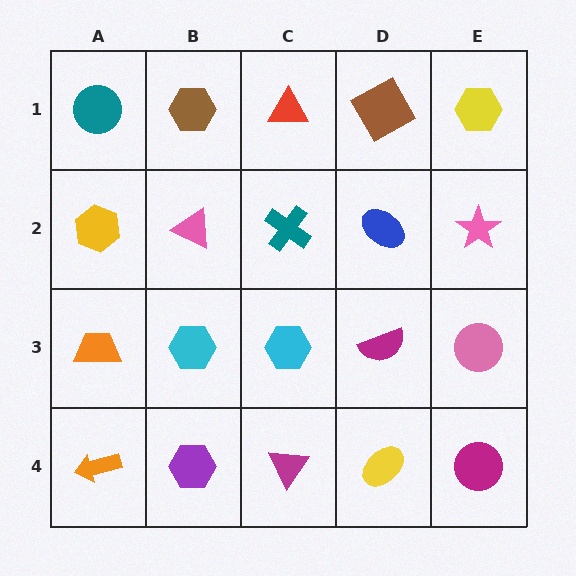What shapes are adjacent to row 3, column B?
A pink triangle (row 2, column B), a purple hexagon (row 4, column B), an orange trapezoid (row 3, column A), a cyan hexagon (row 3, column C).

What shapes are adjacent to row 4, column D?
A magenta semicircle (row 3, column D), a magenta triangle (row 4, column C), a magenta circle (row 4, column E).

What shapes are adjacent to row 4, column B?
A cyan hexagon (row 3, column B), an orange arrow (row 4, column A), a magenta triangle (row 4, column C).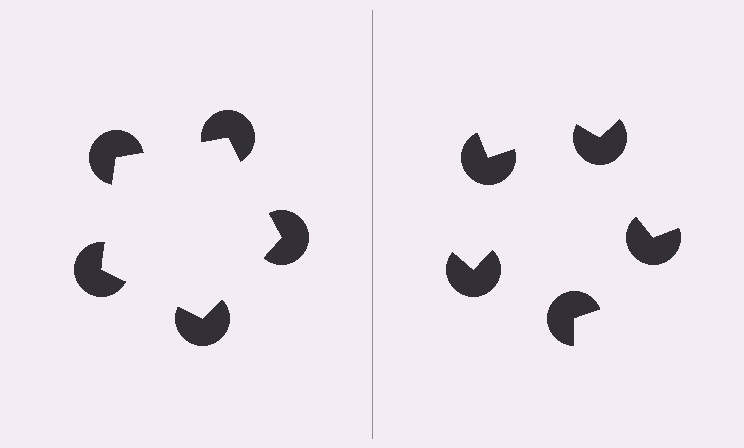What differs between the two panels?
The pac-man discs are positioned identically on both sides; only the wedge orientations differ. On the left they align to a pentagon; on the right they are misaligned.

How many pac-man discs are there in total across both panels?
10 — 5 on each side.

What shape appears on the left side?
An illusory pentagon.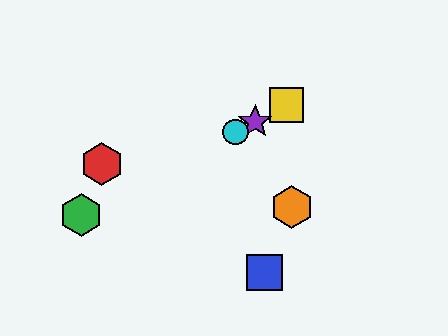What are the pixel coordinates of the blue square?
The blue square is at (264, 273).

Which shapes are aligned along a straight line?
The green hexagon, the yellow square, the purple star, the cyan circle are aligned along a straight line.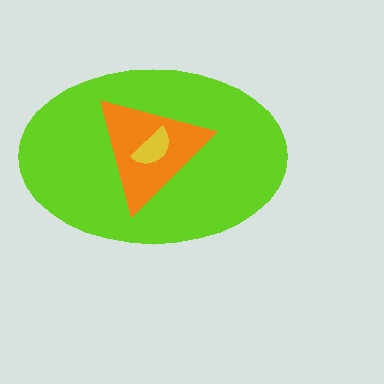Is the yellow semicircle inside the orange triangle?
Yes.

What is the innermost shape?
The yellow semicircle.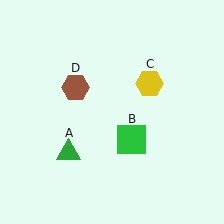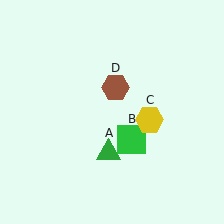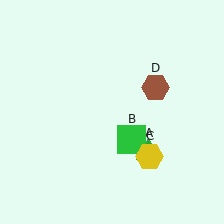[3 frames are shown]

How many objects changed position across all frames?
3 objects changed position: green triangle (object A), yellow hexagon (object C), brown hexagon (object D).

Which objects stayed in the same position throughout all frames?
Green square (object B) remained stationary.